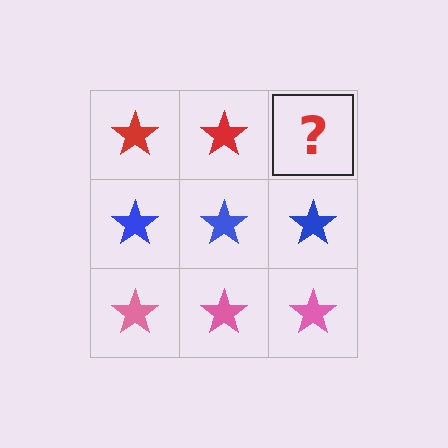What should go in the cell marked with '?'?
The missing cell should contain a red star.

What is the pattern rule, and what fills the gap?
The rule is that each row has a consistent color. The gap should be filled with a red star.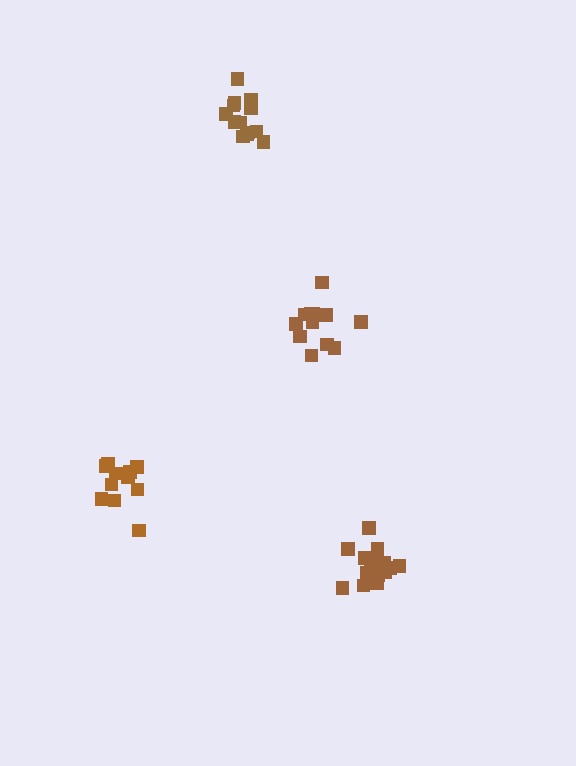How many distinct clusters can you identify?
There are 4 distinct clusters.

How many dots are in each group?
Group 1: 12 dots, Group 2: 13 dots, Group 3: 15 dots, Group 4: 11 dots (51 total).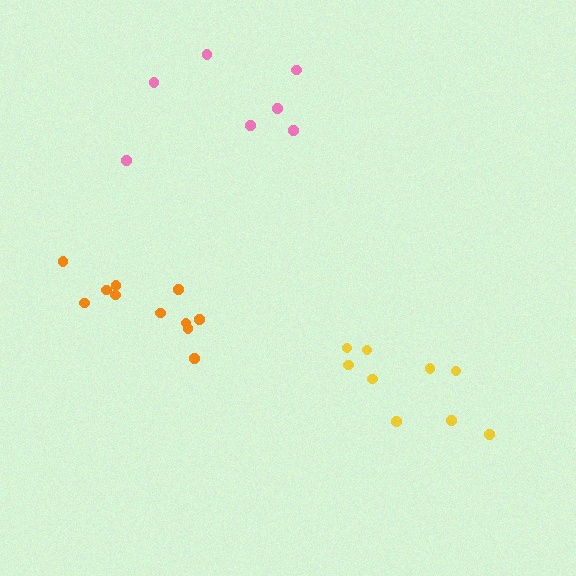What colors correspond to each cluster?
The clusters are colored: yellow, pink, orange.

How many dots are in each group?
Group 1: 9 dots, Group 2: 7 dots, Group 3: 11 dots (27 total).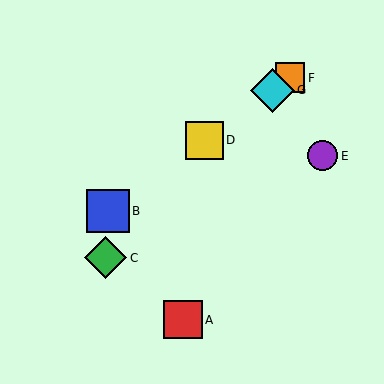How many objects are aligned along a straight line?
4 objects (B, D, F, G) are aligned along a straight line.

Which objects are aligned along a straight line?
Objects B, D, F, G are aligned along a straight line.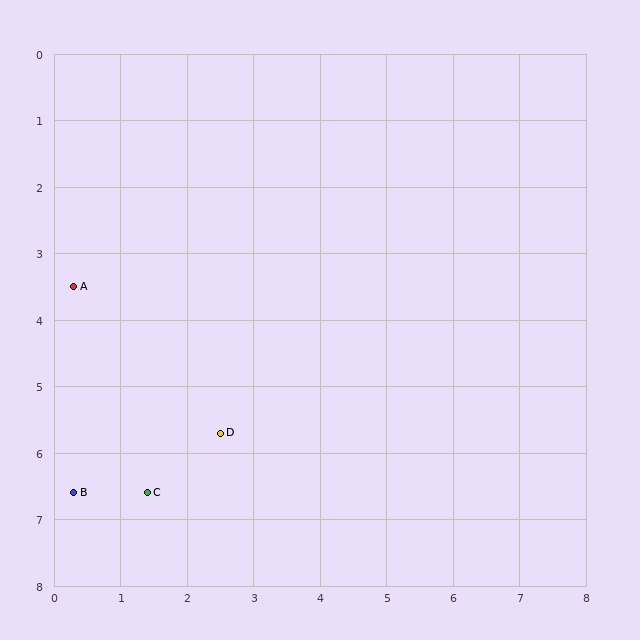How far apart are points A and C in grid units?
Points A and C are about 3.3 grid units apart.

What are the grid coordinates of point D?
Point D is at approximately (2.5, 5.7).